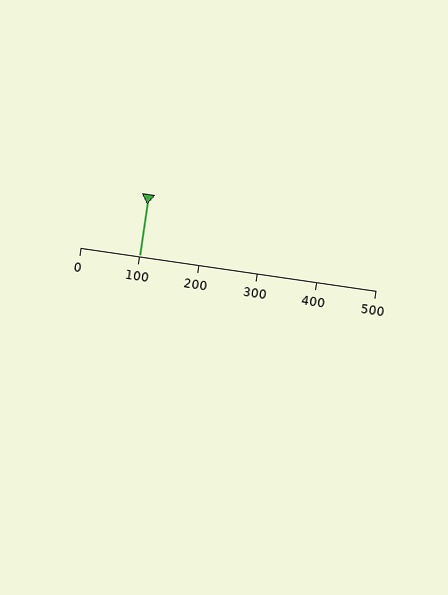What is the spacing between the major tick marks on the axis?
The major ticks are spaced 100 apart.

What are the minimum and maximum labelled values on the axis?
The axis runs from 0 to 500.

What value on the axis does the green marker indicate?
The marker indicates approximately 100.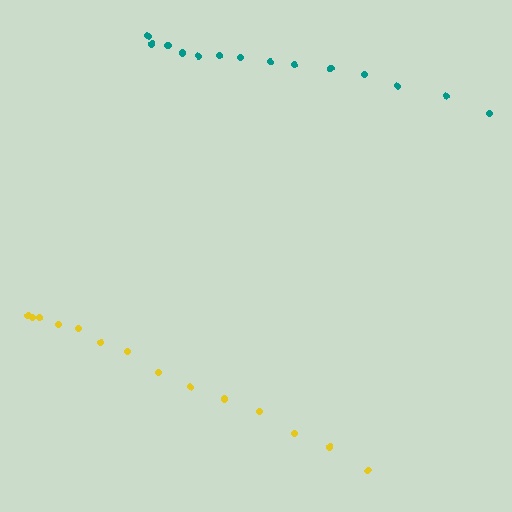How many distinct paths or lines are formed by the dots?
There are 2 distinct paths.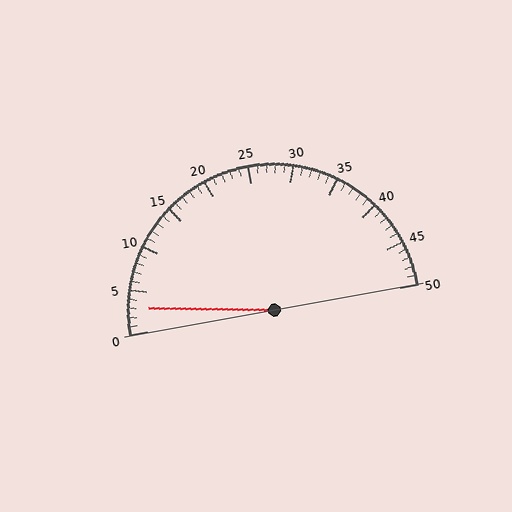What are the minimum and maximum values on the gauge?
The gauge ranges from 0 to 50.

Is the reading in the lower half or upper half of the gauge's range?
The reading is in the lower half of the range (0 to 50).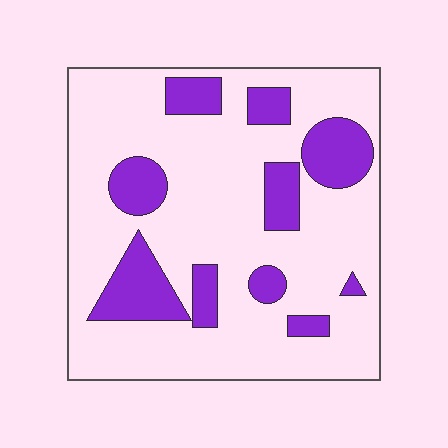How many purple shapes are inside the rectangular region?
10.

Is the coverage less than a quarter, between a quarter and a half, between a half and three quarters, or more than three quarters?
Less than a quarter.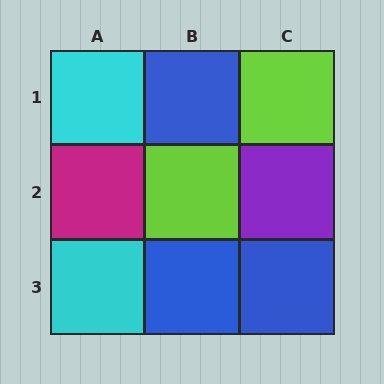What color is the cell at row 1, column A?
Cyan.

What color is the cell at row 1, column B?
Blue.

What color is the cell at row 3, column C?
Blue.